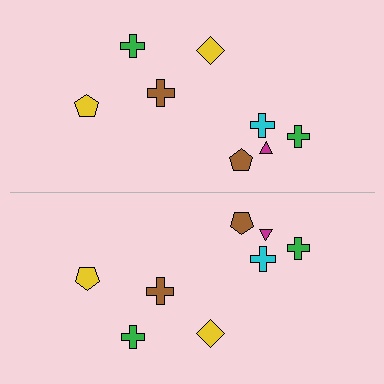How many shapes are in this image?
There are 16 shapes in this image.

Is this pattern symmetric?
Yes, this pattern has bilateral (reflection) symmetry.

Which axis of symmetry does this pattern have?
The pattern has a horizontal axis of symmetry running through the center of the image.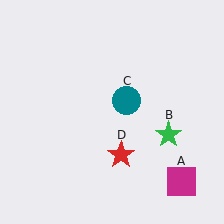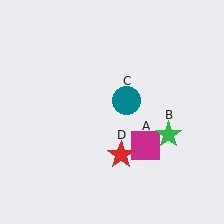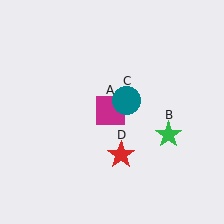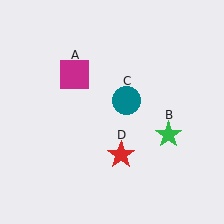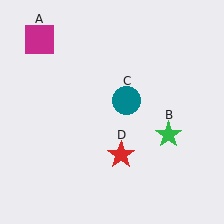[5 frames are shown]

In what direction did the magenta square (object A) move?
The magenta square (object A) moved up and to the left.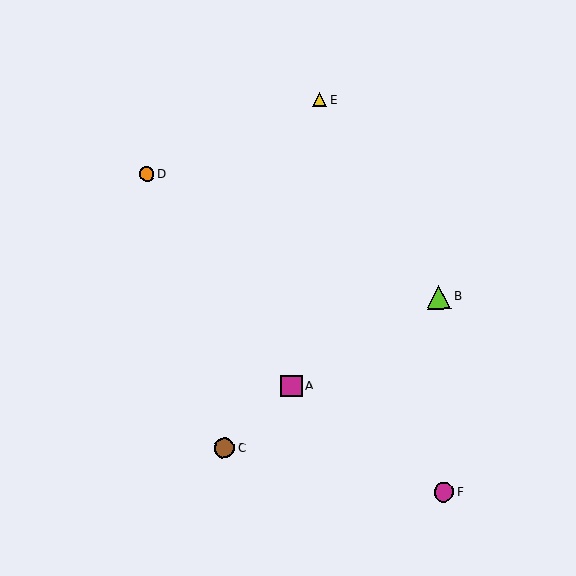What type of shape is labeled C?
Shape C is a brown circle.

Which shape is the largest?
The lime triangle (labeled B) is the largest.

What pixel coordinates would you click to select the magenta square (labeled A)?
Click at (292, 386) to select the magenta square A.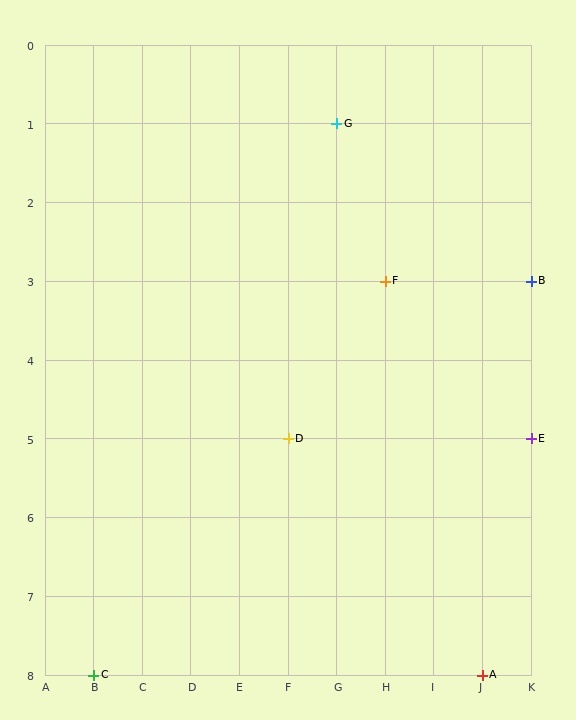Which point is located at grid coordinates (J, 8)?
Point A is at (J, 8).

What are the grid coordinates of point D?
Point D is at grid coordinates (F, 5).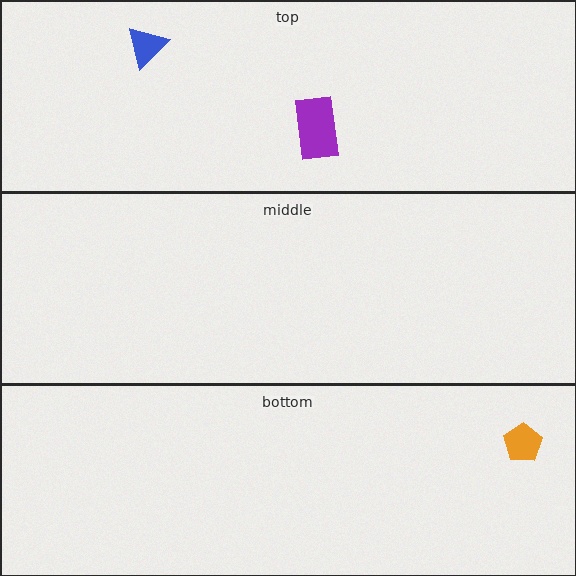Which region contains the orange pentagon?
The bottom region.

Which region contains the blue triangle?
The top region.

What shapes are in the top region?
The purple rectangle, the blue triangle.